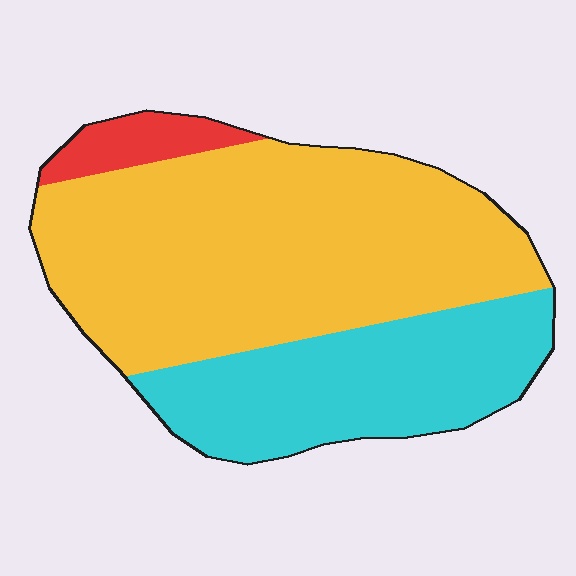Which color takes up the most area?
Yellow, at roughly 60%.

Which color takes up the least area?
Red, at roughly 5%.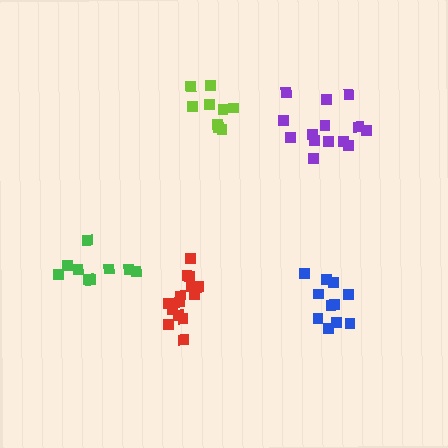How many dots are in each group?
Group 1: 9 dots, Group 2: 11 dots, Group 3: 14 dots, Group 4: 9 dots, Group 5: 15 dots (58 total).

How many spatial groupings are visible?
There are 5 spatial groupings.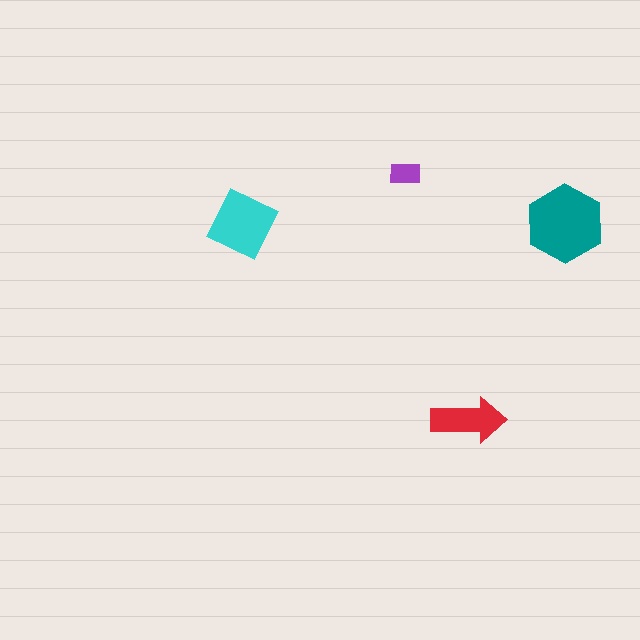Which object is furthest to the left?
The cyan square is leftmost.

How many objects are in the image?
There are 4 objects in the image.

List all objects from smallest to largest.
The purple rectangle, the red arrow, the cyan square, the teal hexagon.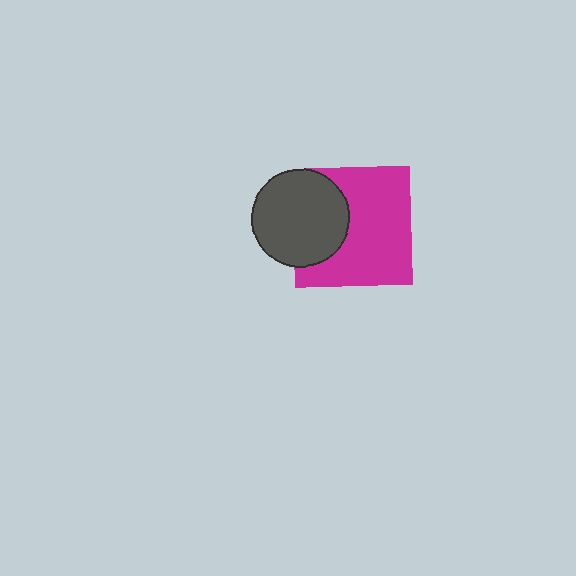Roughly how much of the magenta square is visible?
Most of it is visible (roughly 67%).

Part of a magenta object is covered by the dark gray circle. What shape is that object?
It is a square.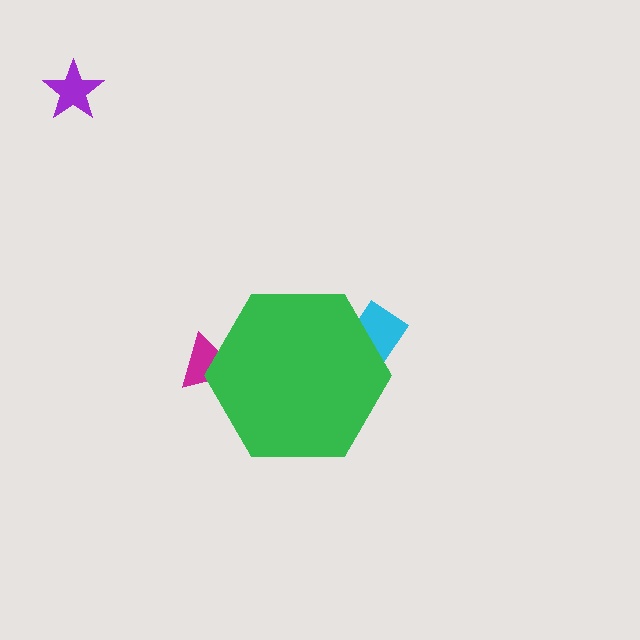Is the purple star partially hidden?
No, the purple star is fully visible.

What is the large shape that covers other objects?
A green hexagon.